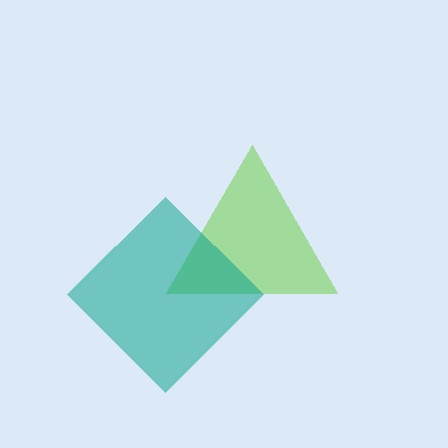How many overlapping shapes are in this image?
There are 2 overlapping shapes in the image.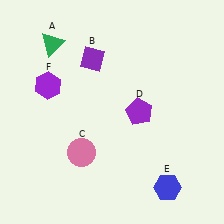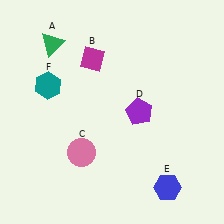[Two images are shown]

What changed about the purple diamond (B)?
In Image 1, B is purple. In Image 2, it changed to magenta.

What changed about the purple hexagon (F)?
In Image 1, F is purple. In Image 2, it changed to teal.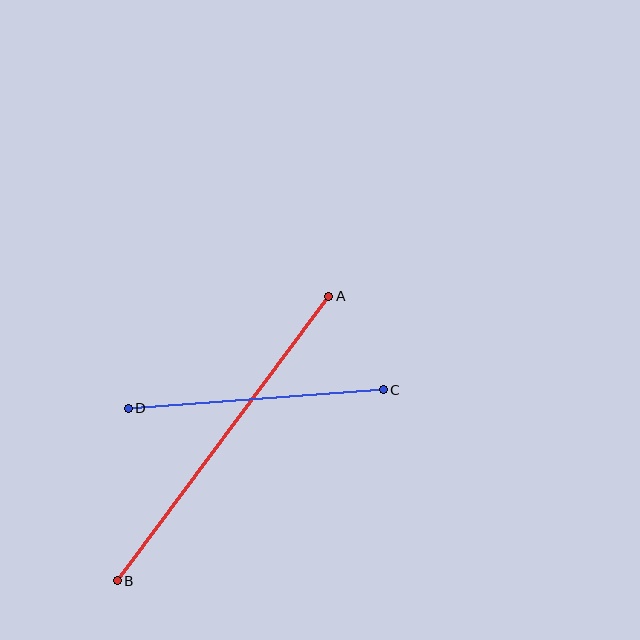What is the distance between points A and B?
The distance is approximately 355 pixels.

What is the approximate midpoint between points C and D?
The midpoint is at approximately (256, 399) pixels.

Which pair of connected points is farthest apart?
Points A and B are farthest apart.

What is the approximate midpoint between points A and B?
The midpoint is at approximately (223, 438) pixels.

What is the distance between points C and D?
The distance is approximately 256 pixels.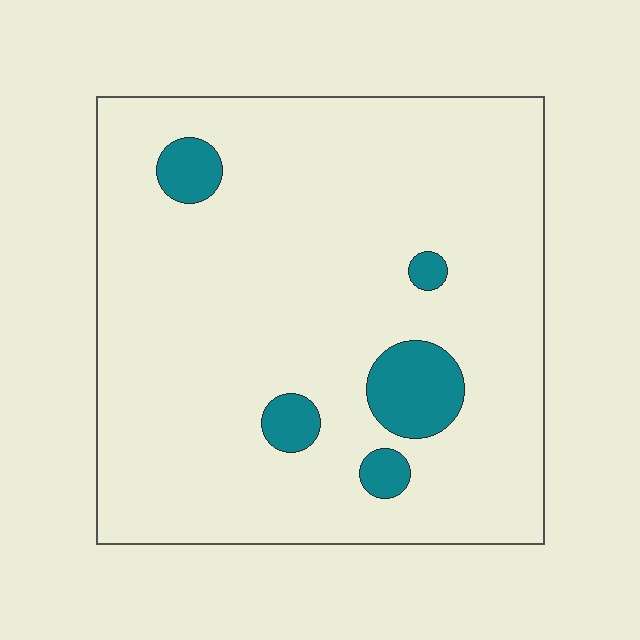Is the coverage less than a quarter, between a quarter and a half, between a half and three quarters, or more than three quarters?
Less than a quarter.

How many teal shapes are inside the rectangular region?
5.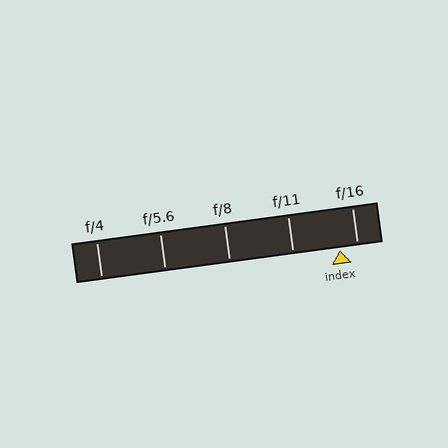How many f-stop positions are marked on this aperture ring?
There are 5 f-stop positions marked.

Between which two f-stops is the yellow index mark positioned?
The index mark is between f/11 and f/16.